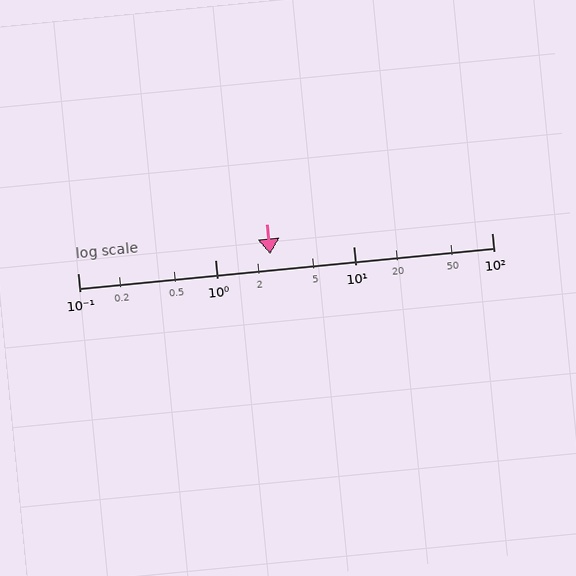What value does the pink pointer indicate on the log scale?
The pointer indicates approximately 2.5.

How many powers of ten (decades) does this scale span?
The scale spans 3 decades, from 0.1 to 100.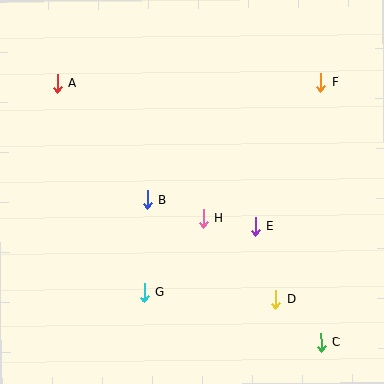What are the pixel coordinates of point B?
Point B is at (148, 200).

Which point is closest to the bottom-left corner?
Point G is closest to the bottom-left corner.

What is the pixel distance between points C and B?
The distance between C and B is 224 pixels.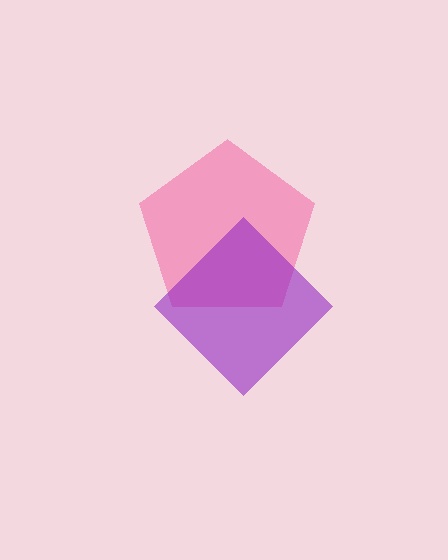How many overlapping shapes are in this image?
There are 2 overlapping shapes in the image.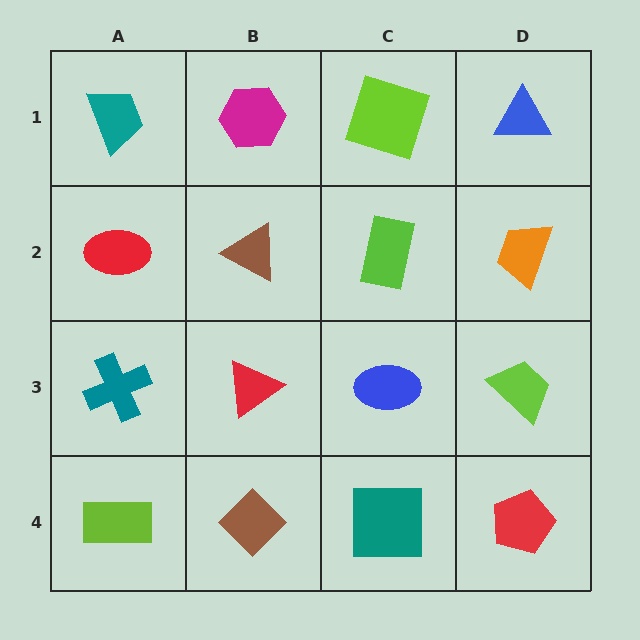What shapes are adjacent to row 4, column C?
A blue ellipse (row 3, column C), a brown diamond (row 4, column B), a red pentagon (row 4, column D).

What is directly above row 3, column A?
A red ellipse.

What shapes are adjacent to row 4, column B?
A red triangle (row 3, column B), a lime rectangle (row 4, column A), a teal square (row 4, column C).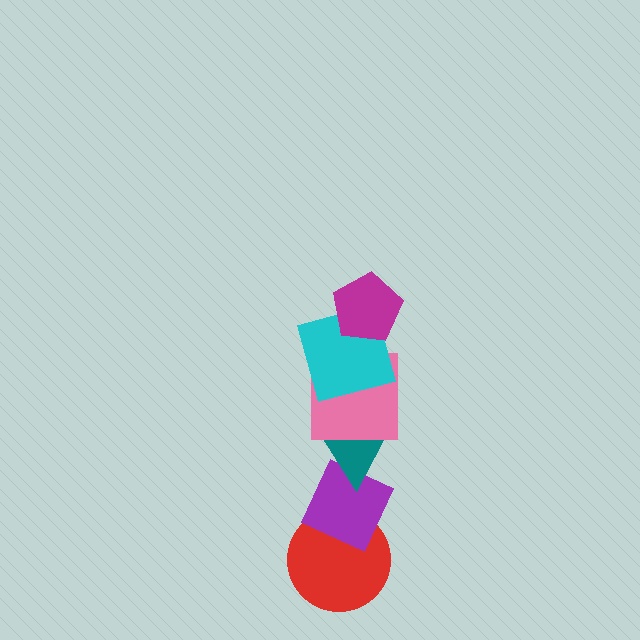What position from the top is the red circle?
The red circle is 6th from the top.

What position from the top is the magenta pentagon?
The magenta pentagon is 1st from the top.